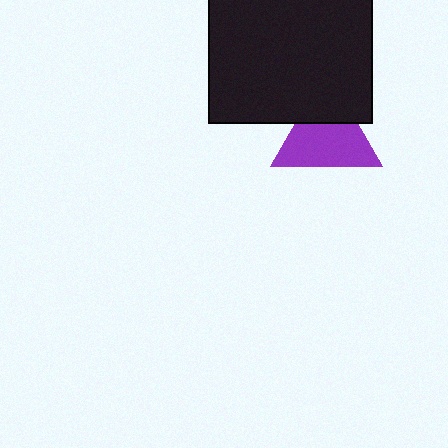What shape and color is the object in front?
The object in front is a black square.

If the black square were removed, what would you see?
You would see the complete purple triangle.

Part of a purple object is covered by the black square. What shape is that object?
It is a triangle.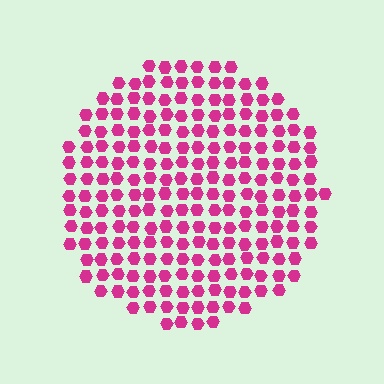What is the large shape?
The large shape is a circle.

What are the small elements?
The small elements are hexagons.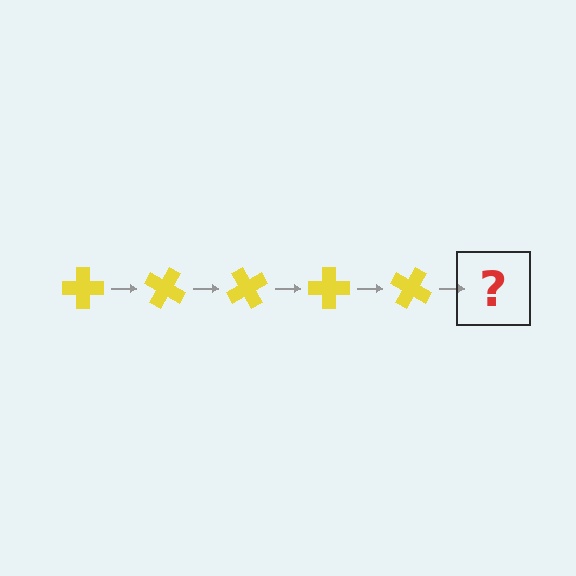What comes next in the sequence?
The next element should be a yellow cross rotated 150 degrees.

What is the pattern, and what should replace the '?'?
The pattern is that the cross rotates 30 degrees each step. The '?' should be a yellow cross rotated 150 degrees.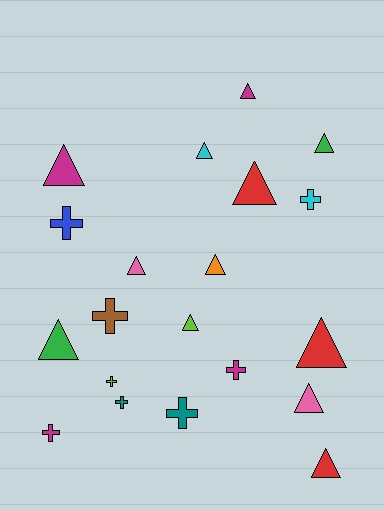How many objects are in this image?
There are 20 objects.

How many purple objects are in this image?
There are no purple objects.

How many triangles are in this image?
There are 12 triangles.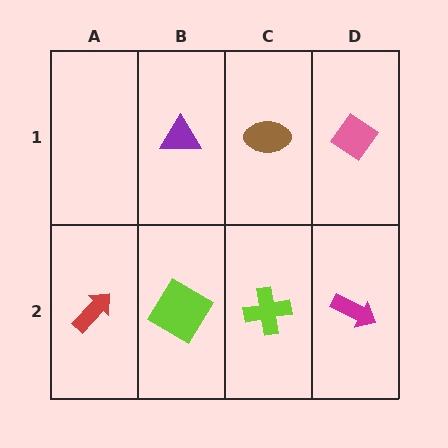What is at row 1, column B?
A purple triangle.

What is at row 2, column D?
A magenta arrow.